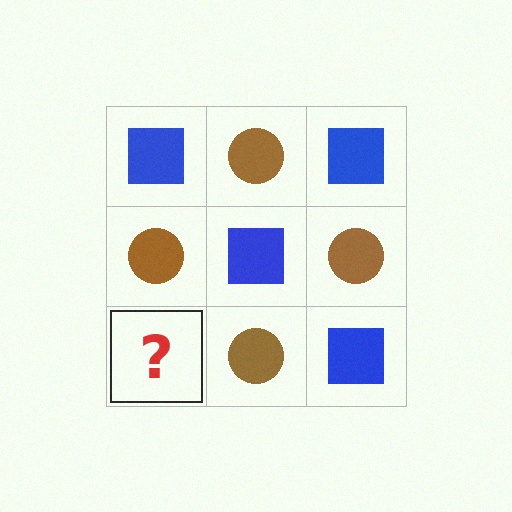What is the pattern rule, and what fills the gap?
The rule is that it alternates blue square and brown circle in a checkerboard pattern. The gap should be filled with a blue square.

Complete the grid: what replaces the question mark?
The question mark should be replaced with a blue square.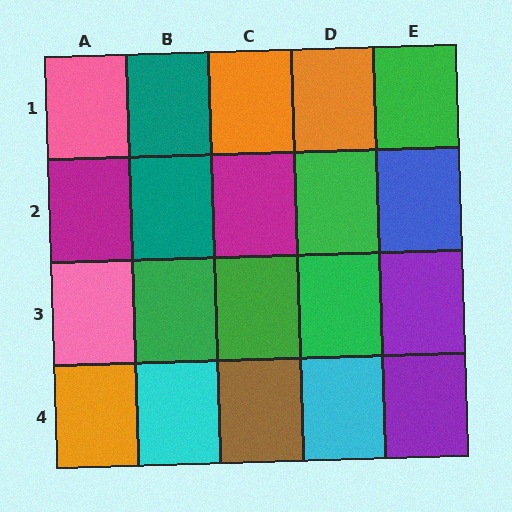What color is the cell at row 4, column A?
Orange.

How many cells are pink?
2 cells are pink.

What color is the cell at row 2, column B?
Teal.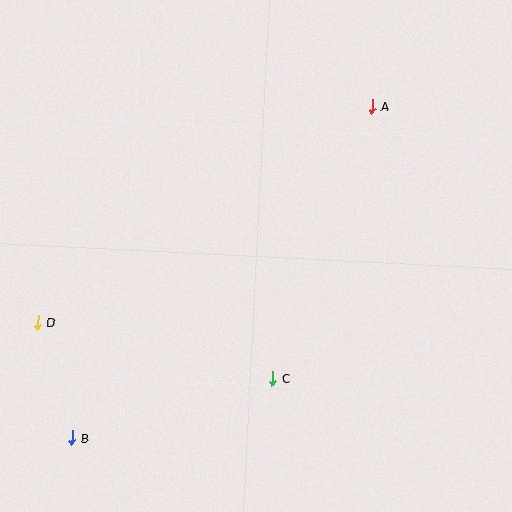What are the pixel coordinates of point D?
Point D is at (38, 323).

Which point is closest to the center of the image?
Point C at (273, 378) is closest to the center.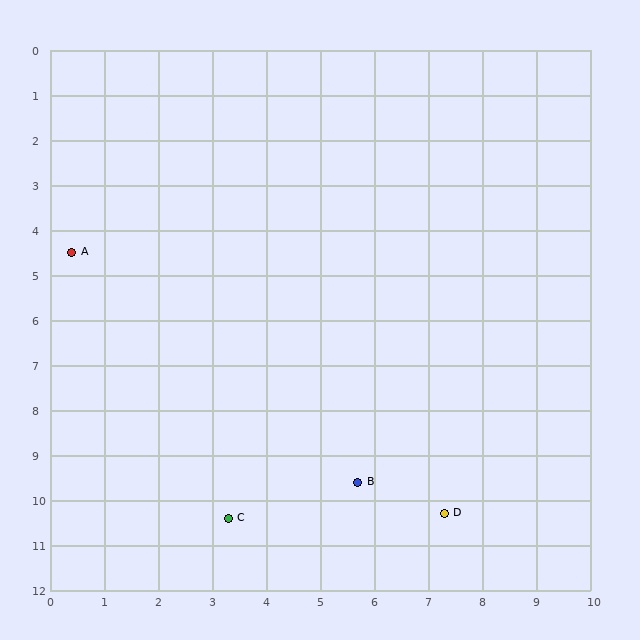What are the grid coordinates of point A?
Point A is at approximately (0.4, 4.5).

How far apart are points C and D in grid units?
Points C and D are about 4.0 grid units apart.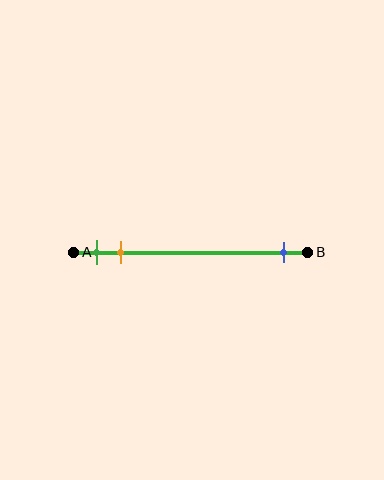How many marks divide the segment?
There are 3 marks dividing the segment.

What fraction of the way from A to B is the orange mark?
The orange mark is approximately 20% (0.2) of the way from A to B.